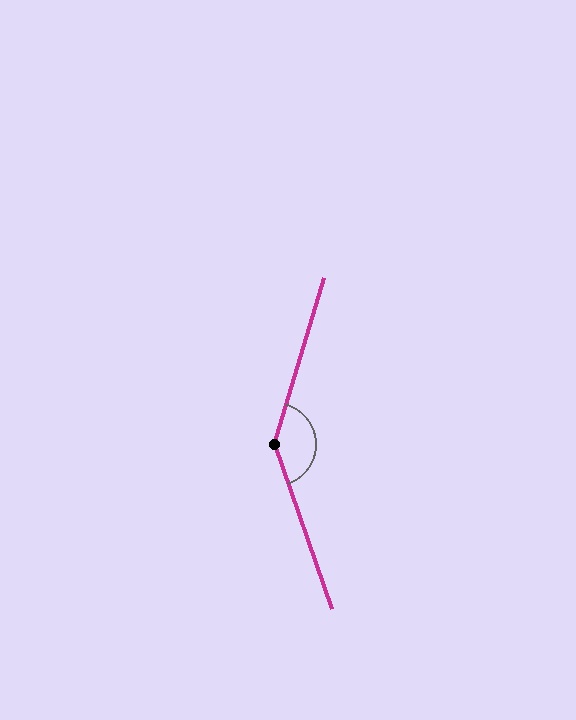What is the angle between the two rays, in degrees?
Approximately 144 degrees.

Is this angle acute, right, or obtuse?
It is obtuse.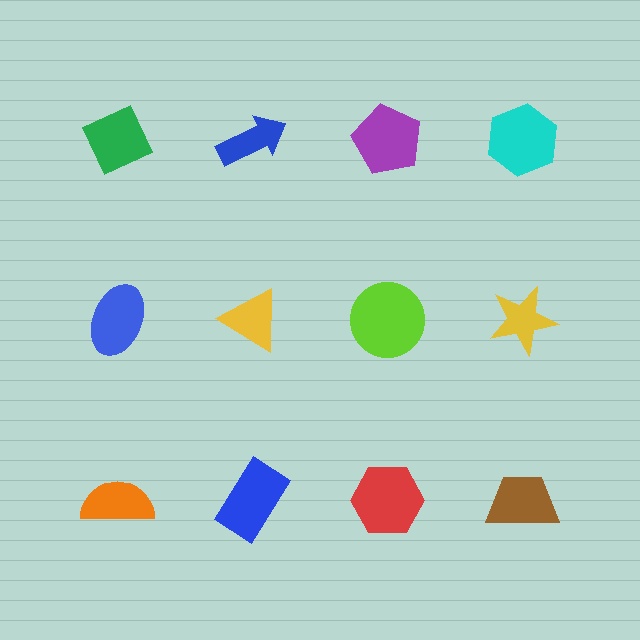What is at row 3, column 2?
A blue rectangle.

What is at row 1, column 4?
A cyan hexagon.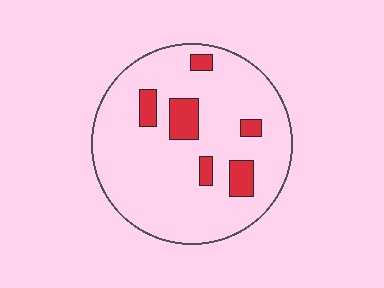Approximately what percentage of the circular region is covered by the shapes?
Approximately 15%.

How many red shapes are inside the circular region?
6.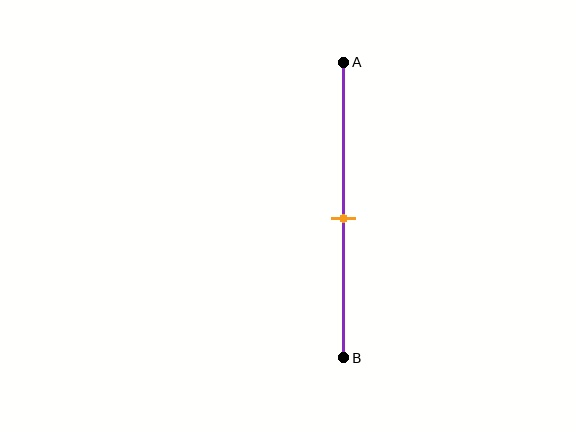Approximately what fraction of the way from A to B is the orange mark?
The orange mark is approximately 55% of the way from A to B.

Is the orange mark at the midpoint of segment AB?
No, the mark is at about 55% from A, not at the 50% midpoint.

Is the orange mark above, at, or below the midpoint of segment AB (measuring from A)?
The orange mark is below the midpoint of segment AB.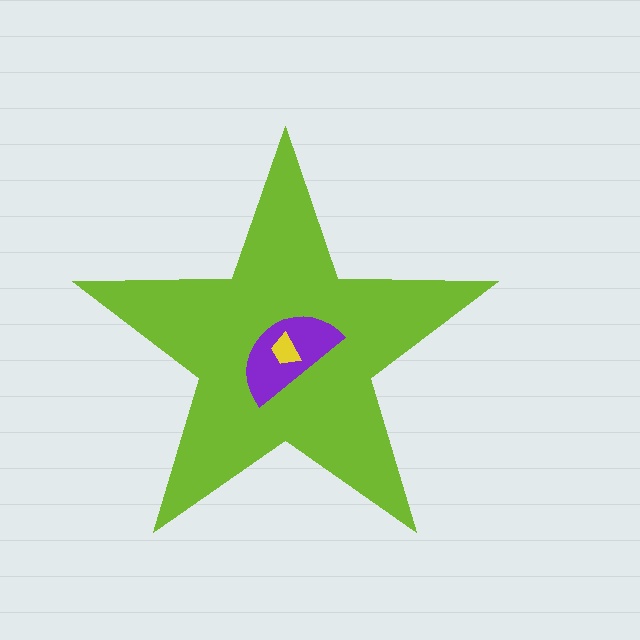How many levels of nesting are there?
3.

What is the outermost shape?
The lime star.